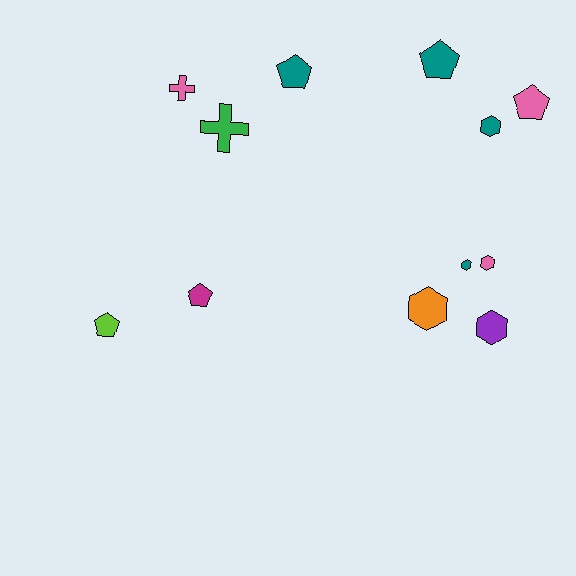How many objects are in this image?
There are 12 objects.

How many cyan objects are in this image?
There are no cyan objects.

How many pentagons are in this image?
There are 5 pentagons.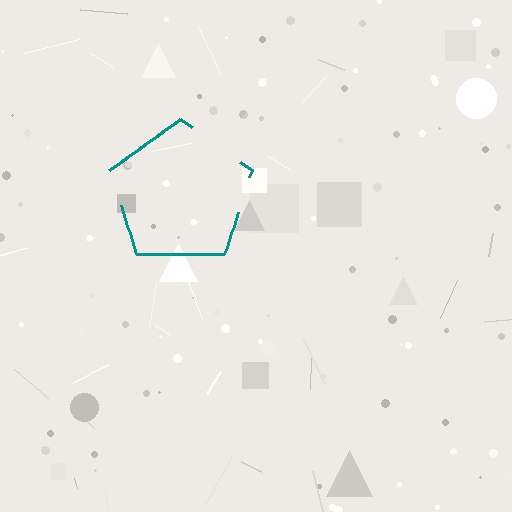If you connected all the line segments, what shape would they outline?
They would outline a pentagon.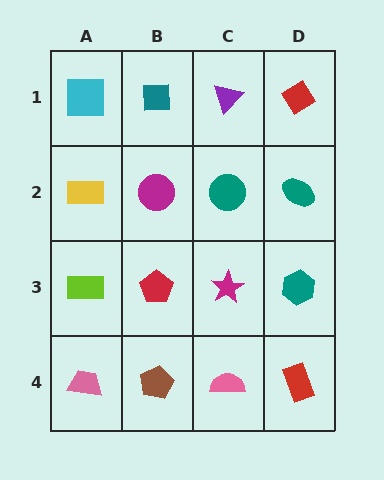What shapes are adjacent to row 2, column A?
A cyan square (row 1, column A), a lime rectangle (row 3, column A), a magenta circle (row 2, column B).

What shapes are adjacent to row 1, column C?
A teal circle (row 2, column C), a teal square (row 1, column B), a red diamond (row 1, column D).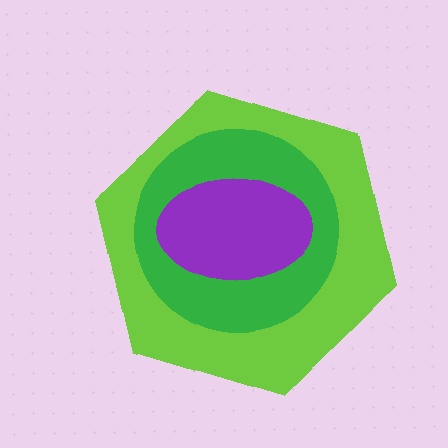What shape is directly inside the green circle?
The purple ellipse.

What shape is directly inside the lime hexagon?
The green circle.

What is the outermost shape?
The lime hexagon.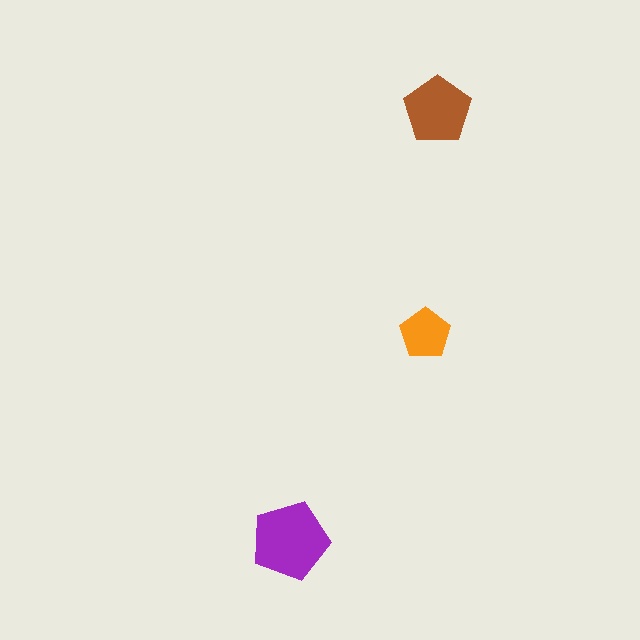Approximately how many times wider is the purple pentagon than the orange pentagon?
About 1.5 times wider.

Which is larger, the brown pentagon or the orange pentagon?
The brown one.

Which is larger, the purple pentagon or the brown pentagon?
The purple one.